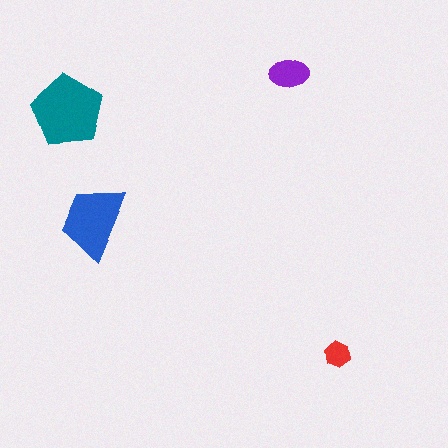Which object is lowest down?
The red hexagon is bottommost.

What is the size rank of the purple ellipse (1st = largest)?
3rd.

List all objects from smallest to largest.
The red hexagon, the purple ellipse, the blue trapezoid, the teal pentagon.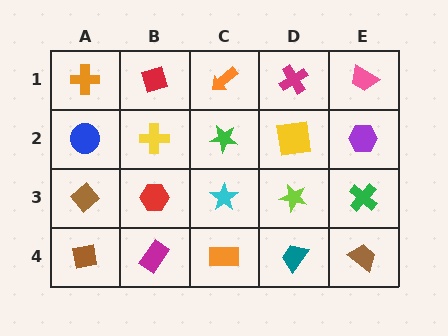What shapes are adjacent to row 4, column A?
A brown diamond (row 3, column A), a magenta rectangle (row 4, column B).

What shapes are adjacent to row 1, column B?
A yellow cross (row 2, column B), an orange cross (row 1, column A), an orange arrow (row 1, column C).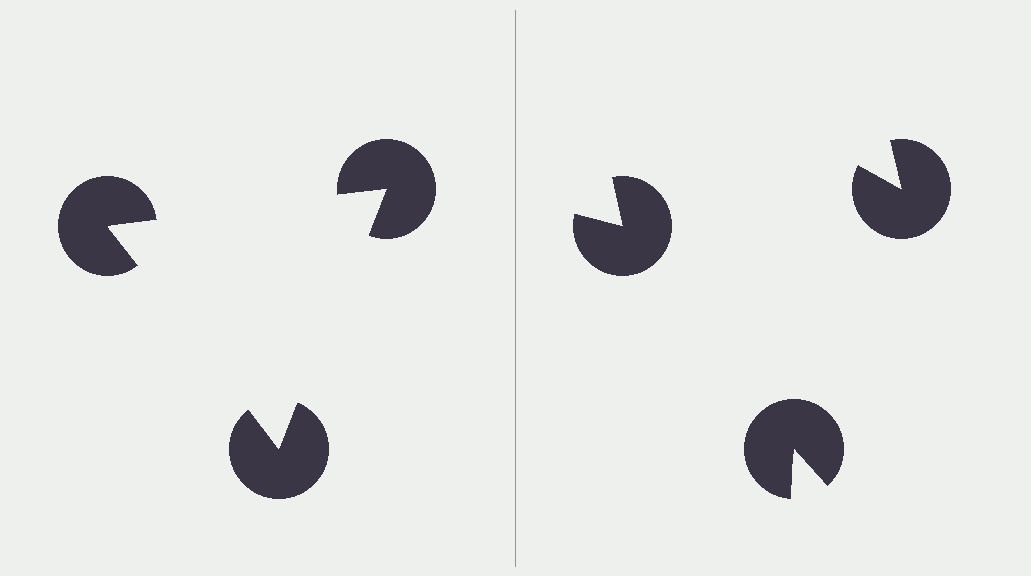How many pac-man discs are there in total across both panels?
6 — 3 on each side.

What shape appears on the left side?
An illusory triangle.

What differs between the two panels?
The pac-man discs are positioned identically on both sides; only the wedge orientations differ. On the left they align to a triangle; on the right they are misaligned.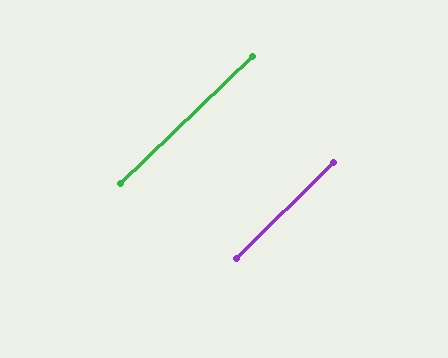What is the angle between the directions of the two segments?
Approximately 1 degree.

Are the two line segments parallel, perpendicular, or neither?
Parallel — their directions differ by only 1.0°.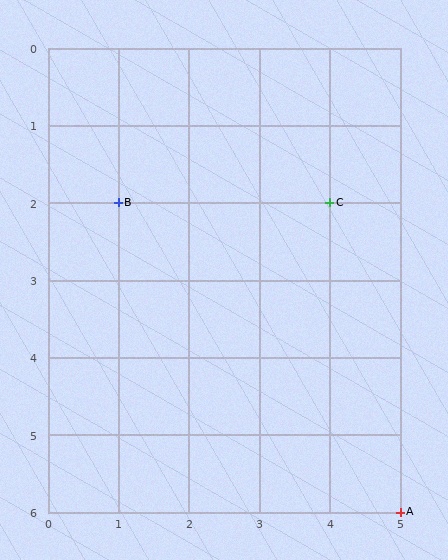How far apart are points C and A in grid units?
Points C and A are 1 column and 4 rows apart (about 4.1 grid units diagonally).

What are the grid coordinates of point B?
Point B is at grid coordinates (1, 2).